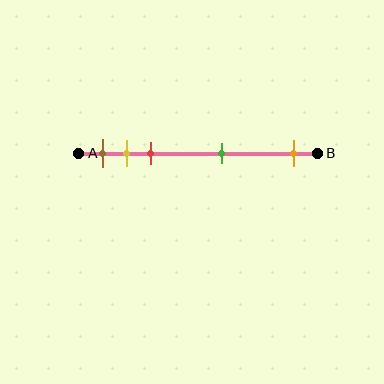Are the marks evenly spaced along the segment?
No, the marks are not evenly spaced.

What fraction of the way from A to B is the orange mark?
The orange mark is approximately 90% (0.9) of the way from A to B.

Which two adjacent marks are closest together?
The yellow and red marks are the closest adjacent pair.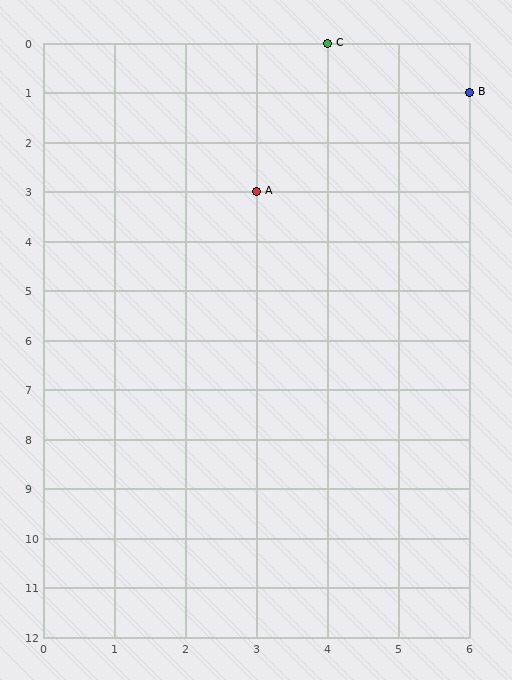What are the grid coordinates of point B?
Point B is at grid coordinates (6, 1).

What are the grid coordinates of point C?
Point C is at grid coordinates (4, 0).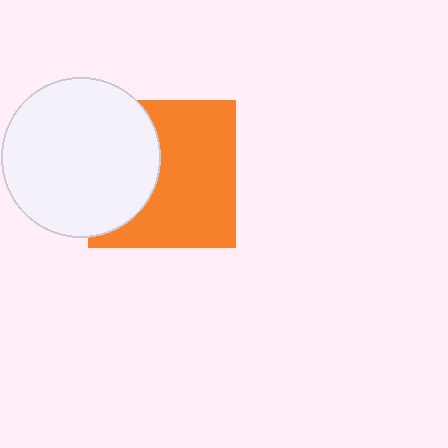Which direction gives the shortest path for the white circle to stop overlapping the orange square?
Moving left gives the shortest separation.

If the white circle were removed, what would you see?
You would see the complete orange square.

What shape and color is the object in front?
The object in front is a white circle.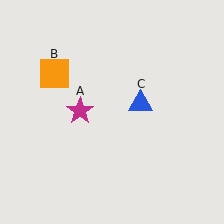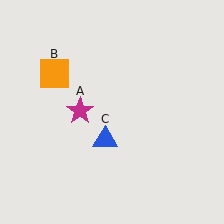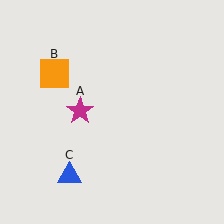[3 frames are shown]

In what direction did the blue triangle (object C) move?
The blue triangle (object C) moved down and to the left.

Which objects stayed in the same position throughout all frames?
Magenta star (object A) and orange square (object B) remained stationary.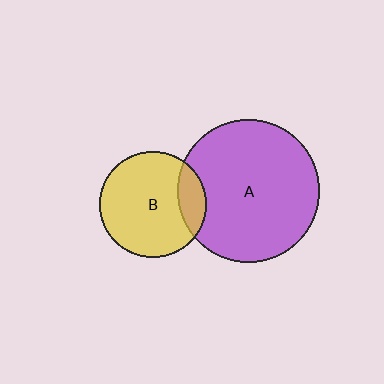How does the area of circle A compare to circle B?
Approximately 1.8 times.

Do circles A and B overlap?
Yes.